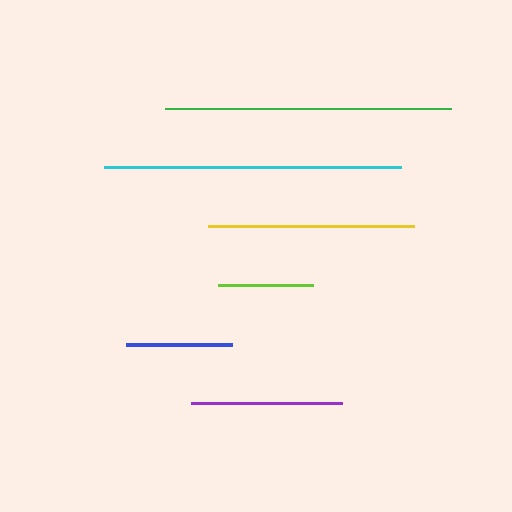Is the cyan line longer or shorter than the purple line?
The cyan line is longer than the purple line.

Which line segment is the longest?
The cyan line is the longest at approximately 297 pixels.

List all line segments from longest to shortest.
From longest to shortest: cyan, green, yellow, purple, blue, lime.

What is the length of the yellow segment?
The yellow segment is approximately 206 pixels long.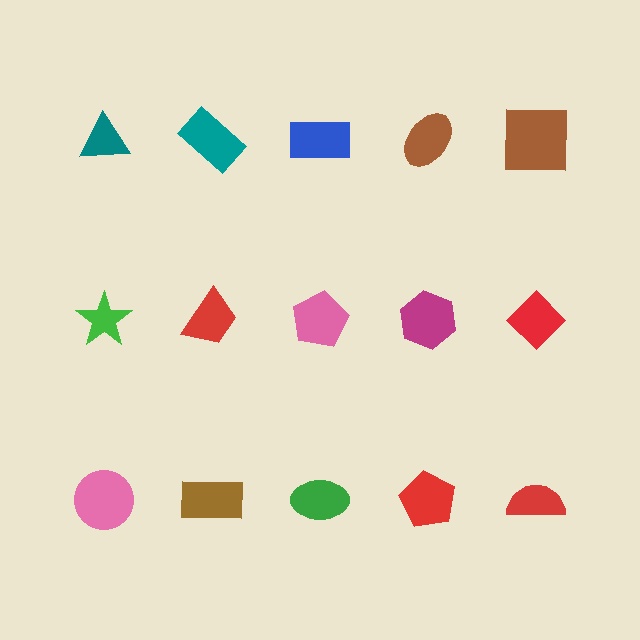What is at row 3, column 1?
A pink circle.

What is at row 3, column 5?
A red semicircle.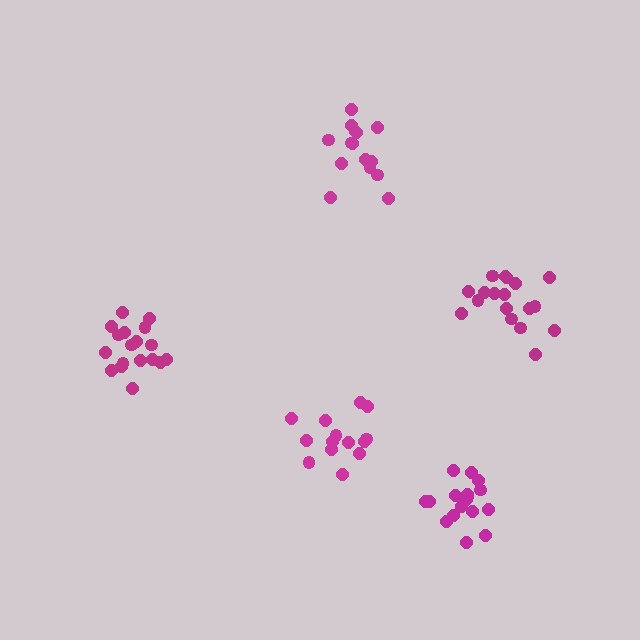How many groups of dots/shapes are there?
There are 5 groups.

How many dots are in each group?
Group 1: 14 dots, Group 2: 17 dots, Group 3: 18 dots, Group 4: 15 dots, Group 5: 18 dots (82 total).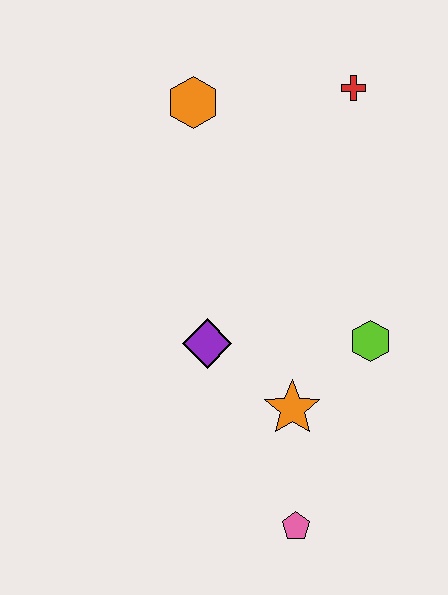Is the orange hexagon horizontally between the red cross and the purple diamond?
No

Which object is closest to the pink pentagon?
The orange star is closest to the pink pentagon.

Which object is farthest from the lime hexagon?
The orange hexagon is farthest from the lime hexagon.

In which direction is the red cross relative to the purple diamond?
The red cross is above the purple diamond.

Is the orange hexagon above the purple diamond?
Yes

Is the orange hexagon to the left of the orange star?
Yes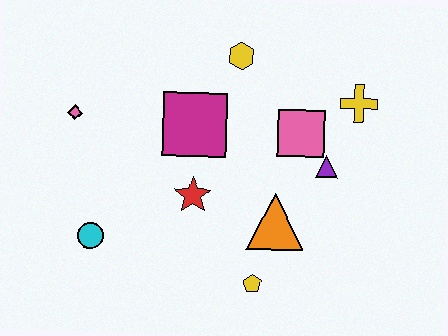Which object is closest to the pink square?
The purple triangle is closest to the pink square.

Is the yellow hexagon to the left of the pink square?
Yes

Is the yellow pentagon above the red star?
No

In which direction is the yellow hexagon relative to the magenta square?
The yellow hexagon is above the magenta square.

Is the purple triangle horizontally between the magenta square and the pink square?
No